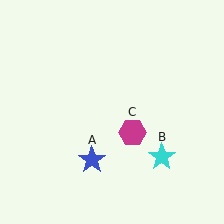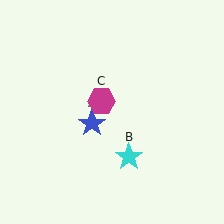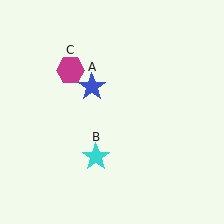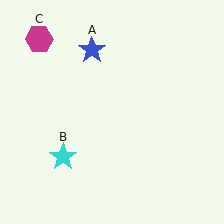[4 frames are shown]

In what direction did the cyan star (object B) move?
The cyan star (object B) moved left.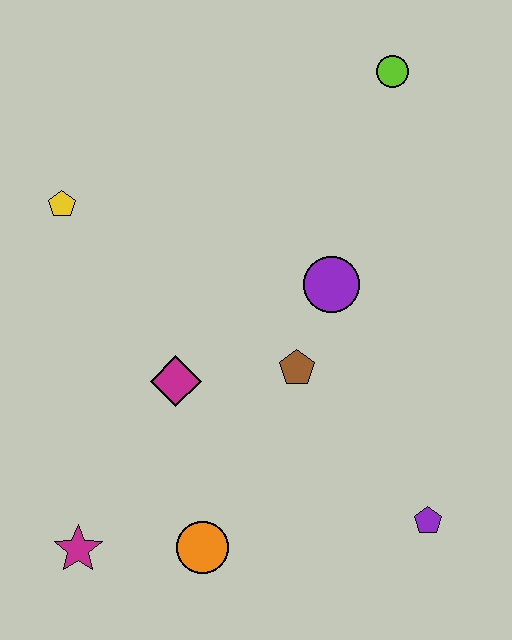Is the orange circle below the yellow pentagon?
Yes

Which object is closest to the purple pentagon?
The brown pentagon is closest to the purple pentagon.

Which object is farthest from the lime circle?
The magenta star is farthest from the lime circle.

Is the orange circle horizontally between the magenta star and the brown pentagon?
Yes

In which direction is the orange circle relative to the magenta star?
The orange circle is to the right of the magenta star.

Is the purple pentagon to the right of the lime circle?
Yes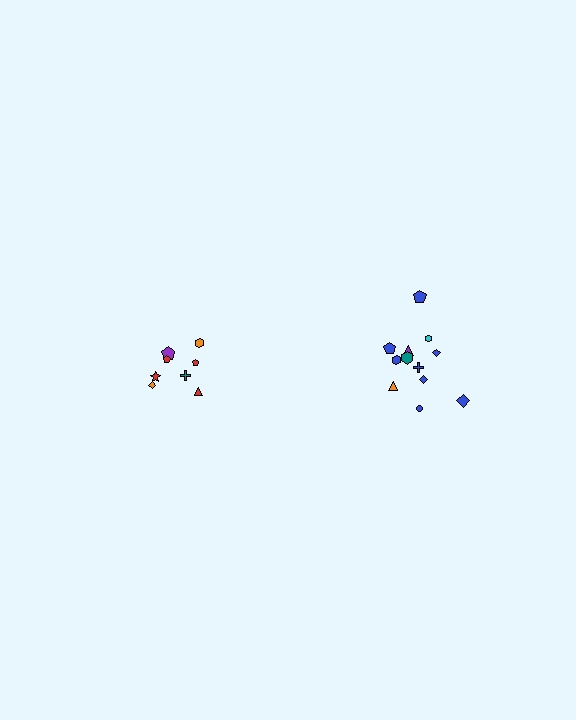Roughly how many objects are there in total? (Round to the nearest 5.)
Roughly 20 objects in total.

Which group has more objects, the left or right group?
The right group.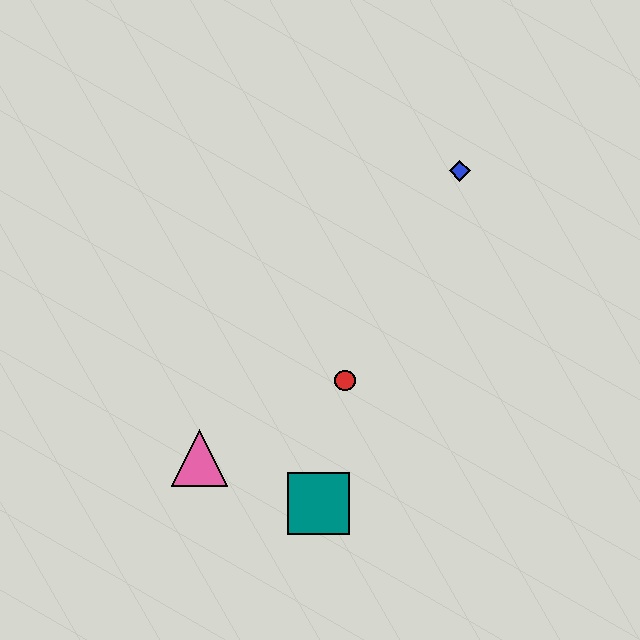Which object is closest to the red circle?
The teal square is closest to the red circle.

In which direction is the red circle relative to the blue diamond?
The red circle is below the blue diamond.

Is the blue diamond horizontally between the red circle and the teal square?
No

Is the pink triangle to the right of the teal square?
No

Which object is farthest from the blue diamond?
The pink triangle is farthest from the blue diamond.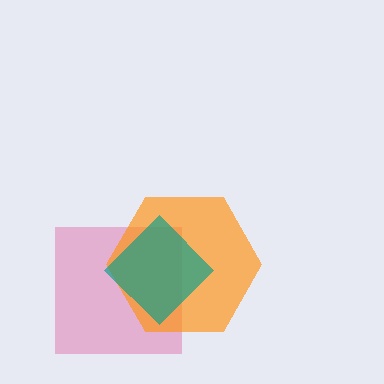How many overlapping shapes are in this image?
There are 3 overlapping shapes in the image.